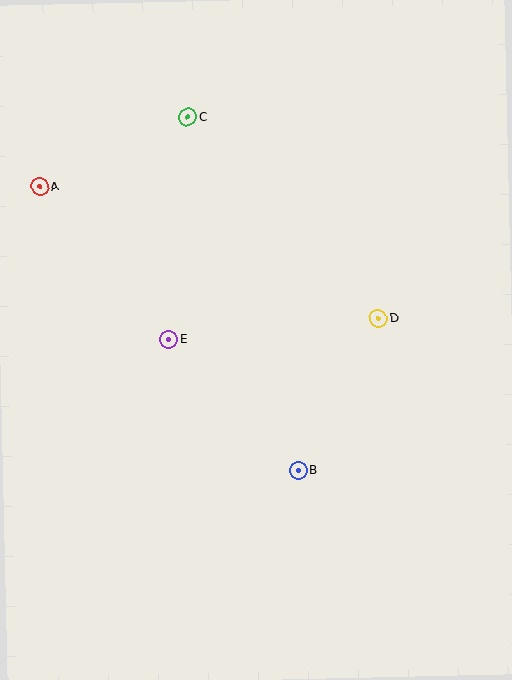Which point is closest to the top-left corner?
Point A is closest to the top-left corner.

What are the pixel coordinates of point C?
Point C is at (187, 117).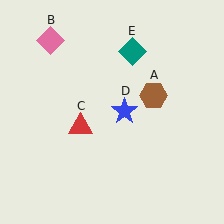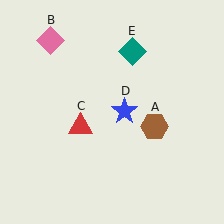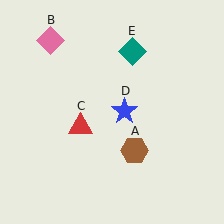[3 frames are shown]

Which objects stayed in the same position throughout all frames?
Pink diamond (object B) and red triangle (object C) and blue star (object D) and teal diamond (object E) remained stationary.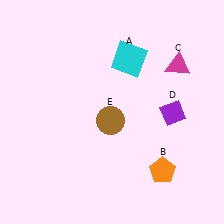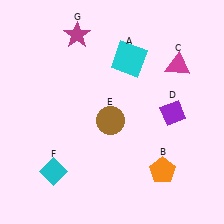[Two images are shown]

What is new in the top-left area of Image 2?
A magenta star (G) was added in the top-left area of Image 2.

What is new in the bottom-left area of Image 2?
A cyan diamond (F) was added in the bottom-left area of Image 2.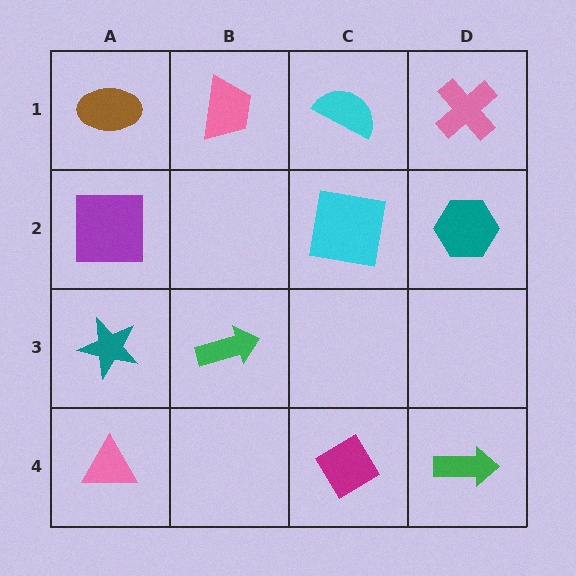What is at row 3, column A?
A teal star.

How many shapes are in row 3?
2 shapes.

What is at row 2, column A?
A purple square.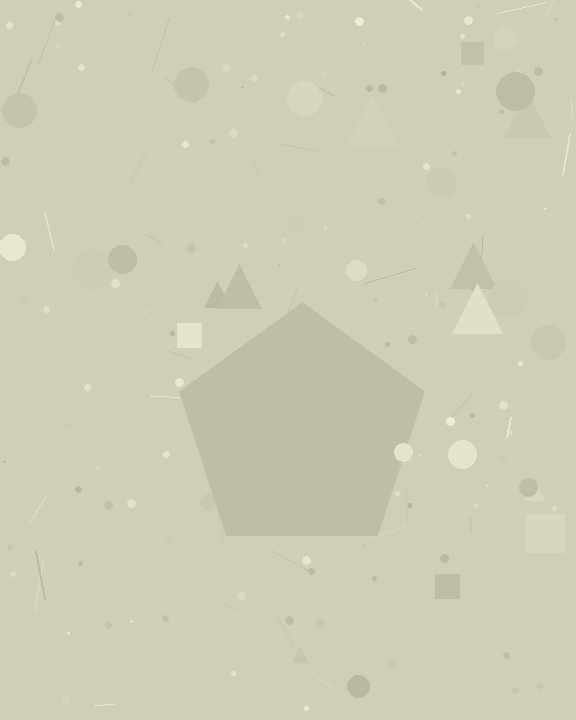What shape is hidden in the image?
A pentagon is hidden in the image.